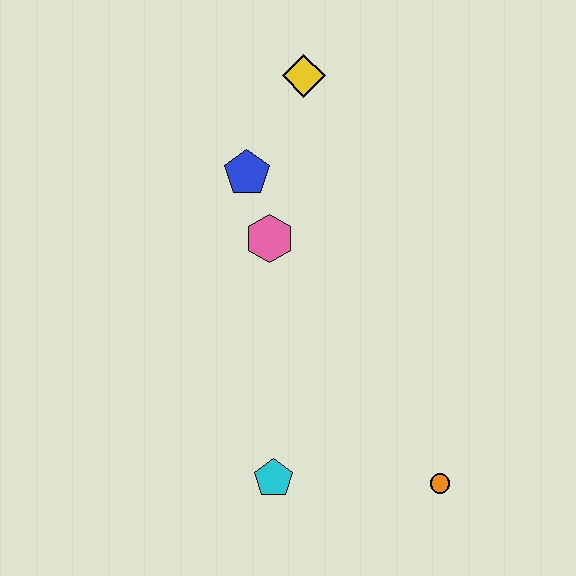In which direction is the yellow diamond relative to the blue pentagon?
The yellow diamond is above the blue pentagon.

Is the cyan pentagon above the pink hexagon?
No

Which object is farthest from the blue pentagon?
The orange circle is farthest from the blue pentagon.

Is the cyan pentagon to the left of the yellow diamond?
Yes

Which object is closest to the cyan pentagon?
The orange circle is closest to the cyan pentagon.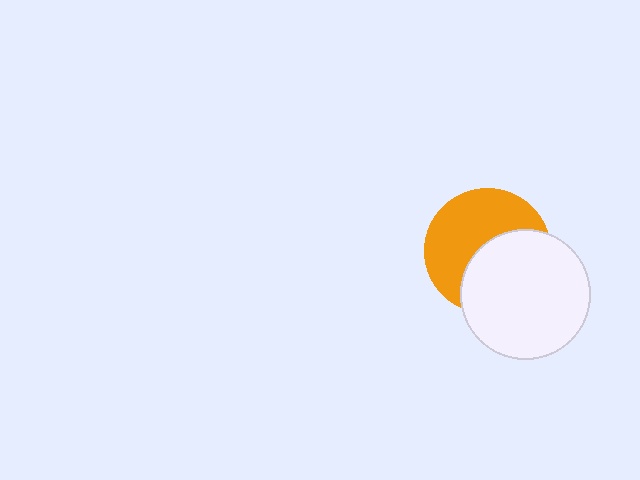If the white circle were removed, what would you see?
You would see the complete orange circle.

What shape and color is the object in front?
The object in front is a white circle.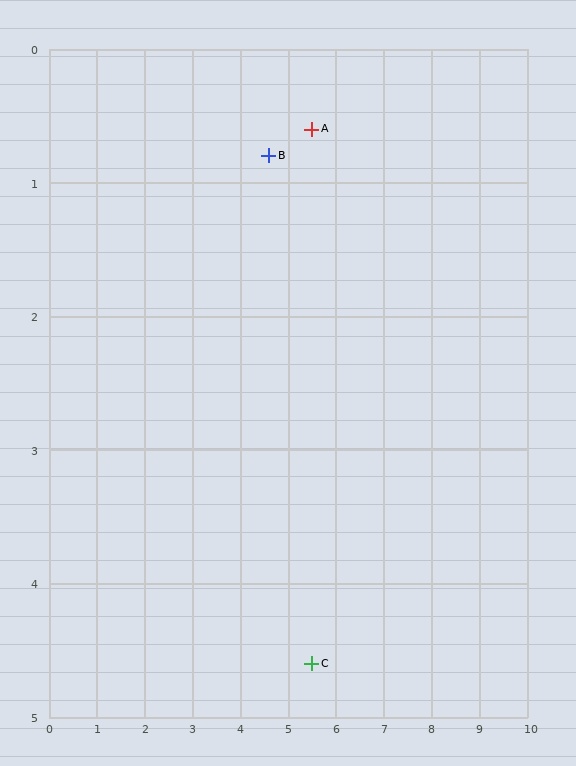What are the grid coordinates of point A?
Point A is at approximately (5.5, 0.6).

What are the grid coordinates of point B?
Point B is at approximately (4.6, 0.8).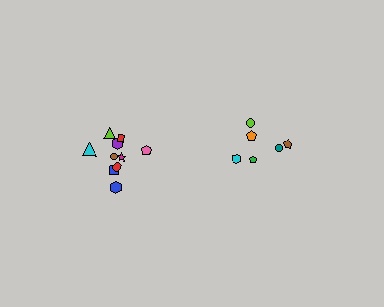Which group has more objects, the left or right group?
The left group.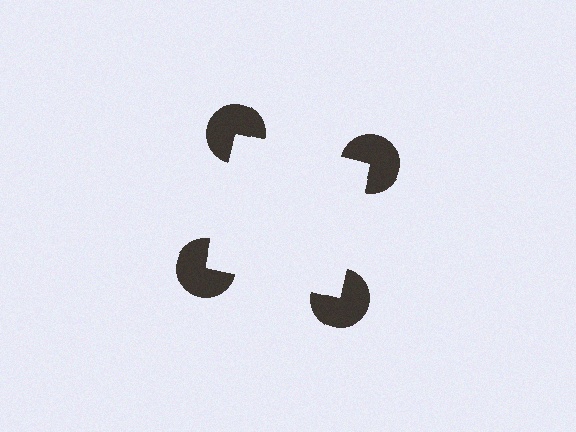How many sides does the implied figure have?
4 sides.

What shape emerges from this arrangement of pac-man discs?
An illusory square — its edges are inferred from the aligned wedge cuts in the pac-man discs, not physically drawn.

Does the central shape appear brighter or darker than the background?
It typically appears slightly brighter than the background, even though no actual brightness change is drawn.